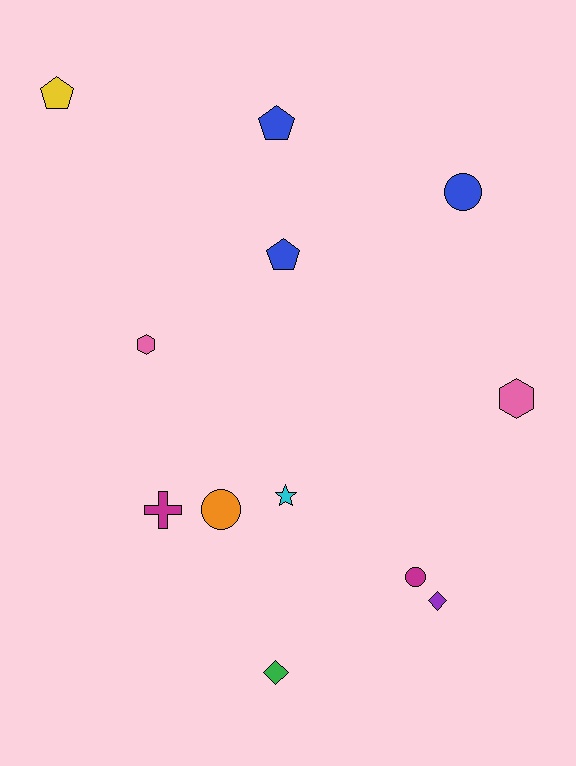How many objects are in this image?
There are 12 objects.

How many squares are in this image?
There are no squares.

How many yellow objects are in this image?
There is 1 yellow object.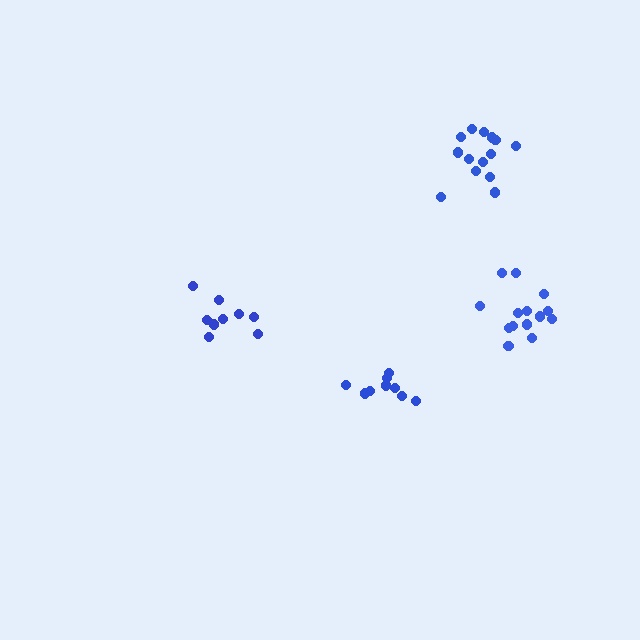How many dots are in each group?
Group 1: 14 dots, Group 2: 14 dots, Group 3: 9 dots, Group 4: 9 dots (46 total).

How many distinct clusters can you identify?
There are 4 distinct clusters.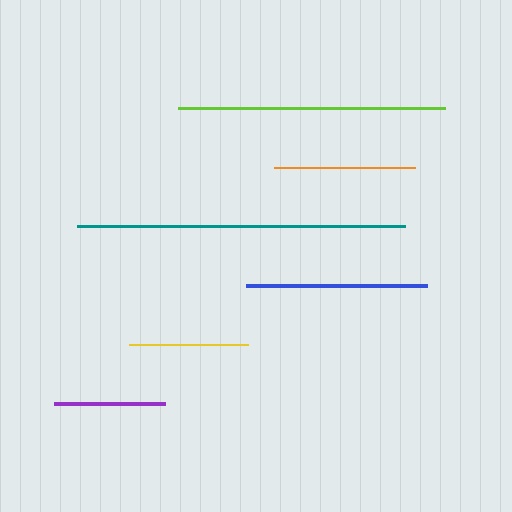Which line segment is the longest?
The teal line is the longest at approximately 328 pixels.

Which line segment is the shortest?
The purple line is the shortest at approximately 111 pixels.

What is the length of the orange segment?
The orange segment is approximately 141 pixels long.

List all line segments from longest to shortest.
From longest to shortest: teal, lime, blue, orange, yellow, purple.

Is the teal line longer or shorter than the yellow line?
The teal line is longer than the yellow line.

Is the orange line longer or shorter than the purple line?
The orange line is longer than the purple line.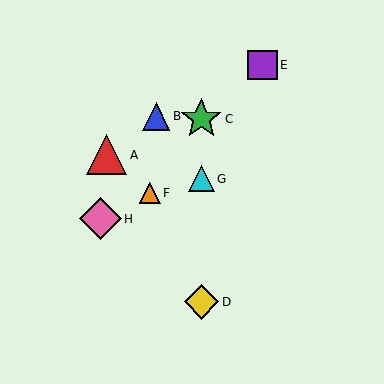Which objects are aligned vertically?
Objects C, D, G are aligned vertically.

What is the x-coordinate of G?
Object G is at x≈201.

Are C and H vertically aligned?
No, C is at x≈201 and H is at x≈100.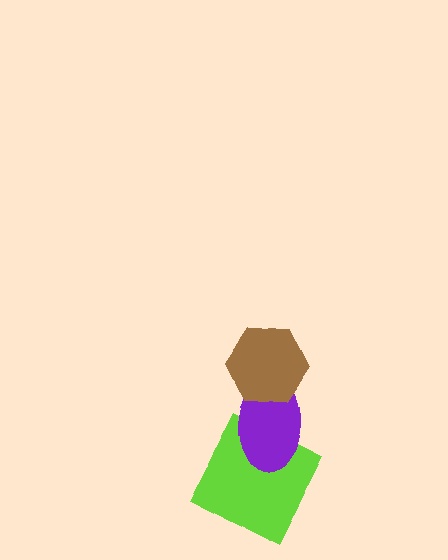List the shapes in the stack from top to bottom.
From top to bottom: the brown hexagon, the purple ellipse, the lime square.